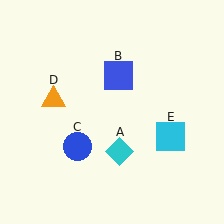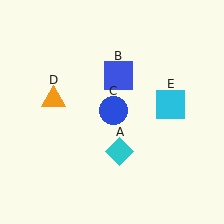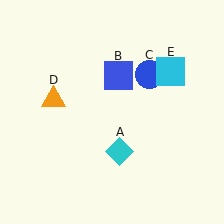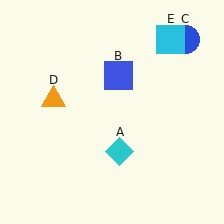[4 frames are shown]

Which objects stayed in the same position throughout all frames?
Cyan diamond (object A) and blue square (object B) and orange triangle (object D) remained stationary.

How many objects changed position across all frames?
2 objects changed position: blue circle (object C), cyan square (object E).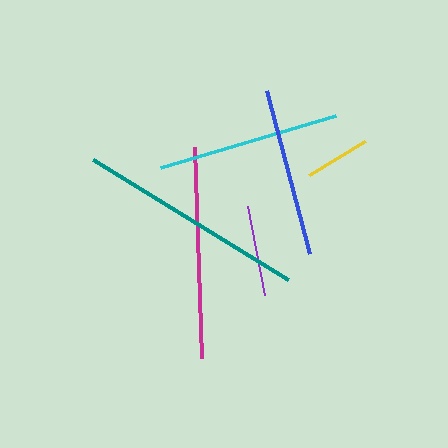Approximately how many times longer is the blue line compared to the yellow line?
The blue line is approximately 2.6 times the length of the yellow line.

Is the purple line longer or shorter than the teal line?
The teal line is longer than the purple line.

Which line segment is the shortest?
The yellow line is the shortest at approximately 65 pixels.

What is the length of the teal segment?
The teal segment is approximately 229 pixels long.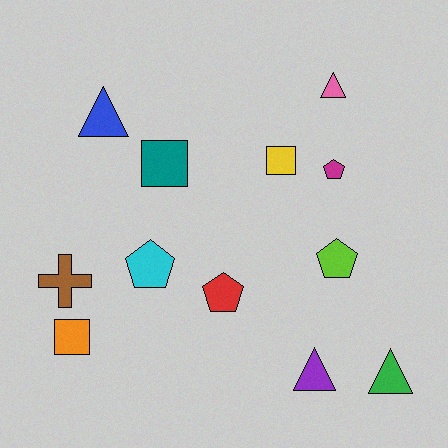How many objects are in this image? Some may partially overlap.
There are 12 objects.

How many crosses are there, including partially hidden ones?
There is 1 cross.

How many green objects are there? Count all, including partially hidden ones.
There is 1 green object.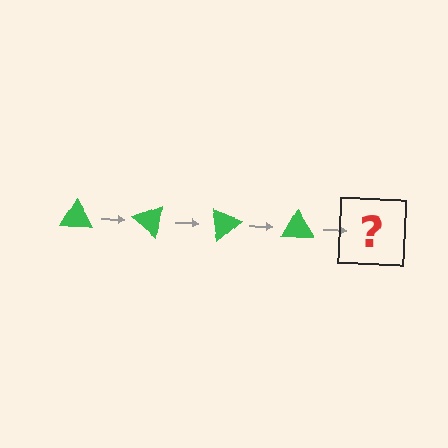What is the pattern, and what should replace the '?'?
The pattern is that the triangle rotates 40 degrees each step. The '?' should be a green triangle rotated 160 degrees.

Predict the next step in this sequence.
The next step is a green triangle rotated 160 degrees.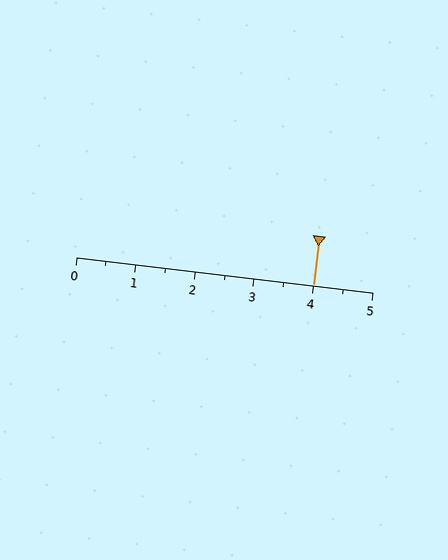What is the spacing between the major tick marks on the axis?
The major ticks are spaced 1 apart.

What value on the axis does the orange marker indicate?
The marker indicates approximately 4.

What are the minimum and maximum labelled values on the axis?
The axis runs from 0 to 5.